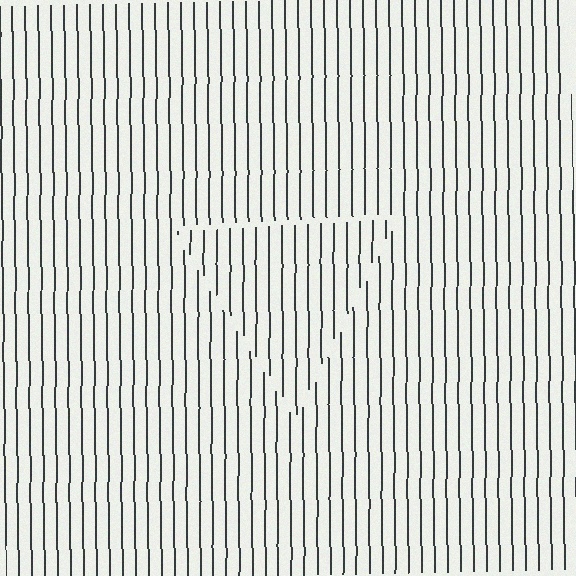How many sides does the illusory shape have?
3 sides — the line-ends trace a triangle.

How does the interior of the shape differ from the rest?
The interior of the shape contains the same grating, shifted by half a period — the contour is defined by the phase discontinuity where line-ends from the inner and outer gratings abut.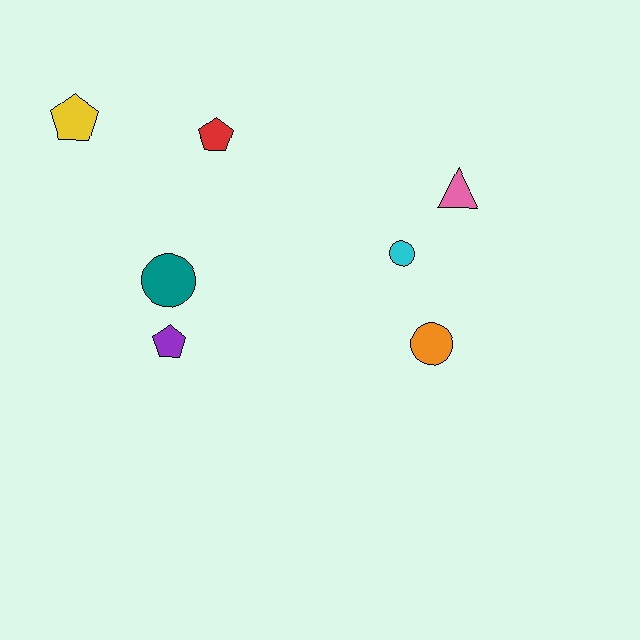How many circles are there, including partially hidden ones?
There are 3 circles.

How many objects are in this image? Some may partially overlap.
There are 7 objects.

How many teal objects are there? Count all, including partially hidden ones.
There is 1 teal object.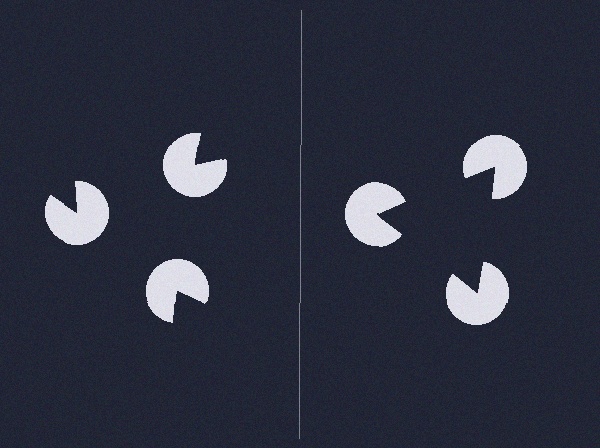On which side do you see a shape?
An illusory triangle appears on the right side. On the left side the wedge cuts are rotated, so no coherent shape forms.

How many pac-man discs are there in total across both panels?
6 — 3 on each side.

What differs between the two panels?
The pac-man discs are positioned identically on both sides; only the wedge orientations differ. On the right they align to a triangle; on the left they are misaligned.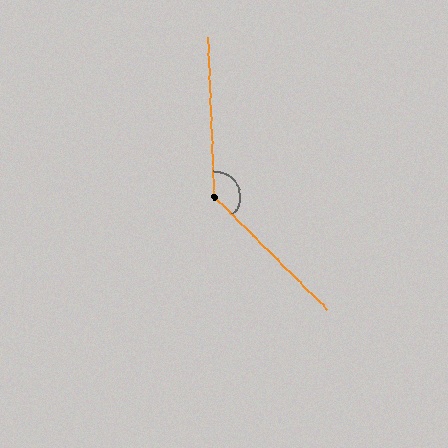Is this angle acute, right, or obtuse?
It is obtuse.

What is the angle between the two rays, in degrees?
Approximately 137 degrees.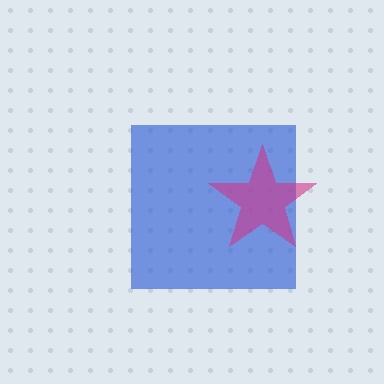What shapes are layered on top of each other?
The layered shapes are: a blue square, a magenta star.